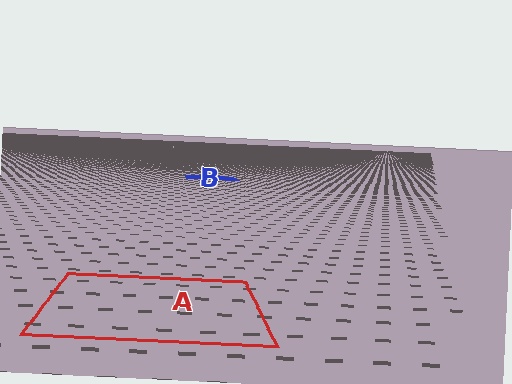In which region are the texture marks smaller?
The texture marks are smaller in region B, because it is farther away.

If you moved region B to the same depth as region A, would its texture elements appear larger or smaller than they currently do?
They would appear larger. At a closer depth, the same texture elements are projected at a bigger on-screen size.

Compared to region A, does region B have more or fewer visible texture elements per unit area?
Region B has more texture elements per unit area — they are packed more densely because it is farther away.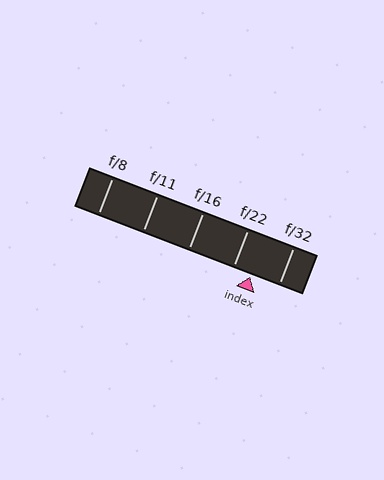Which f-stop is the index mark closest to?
The index mark is closest to f/22.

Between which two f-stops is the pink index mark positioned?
The index mark is between f/22 and f/32.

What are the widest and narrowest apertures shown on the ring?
The widest aperture shown is f/8 and the narrowest is f/32.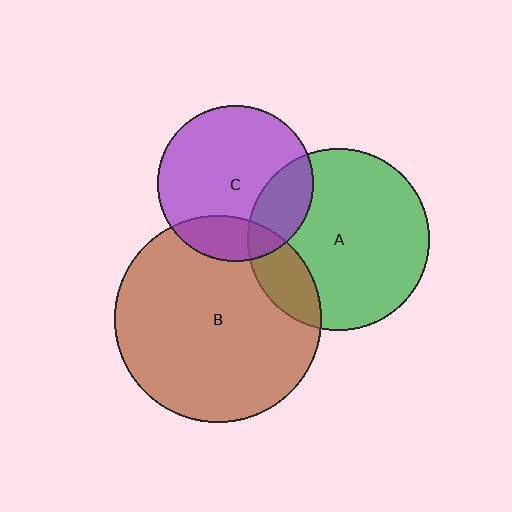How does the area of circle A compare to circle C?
Approximately 1.3 times.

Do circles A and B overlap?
Yes.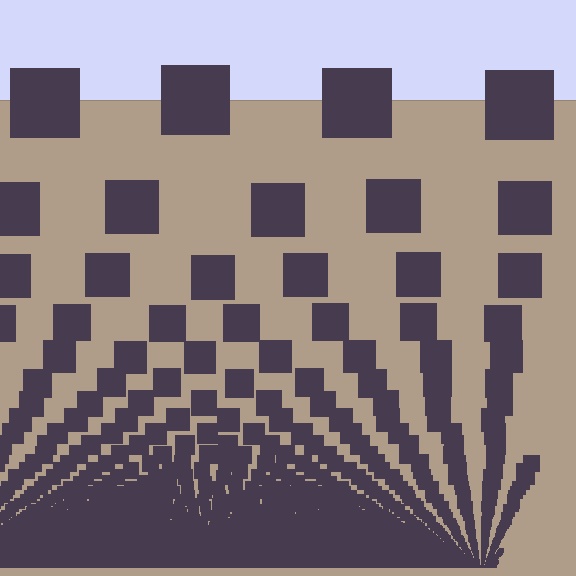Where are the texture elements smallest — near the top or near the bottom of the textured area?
Near the bottom.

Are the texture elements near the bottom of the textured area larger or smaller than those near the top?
Smaller. The gradient is inverted — elements near the bottom are smaller and denser.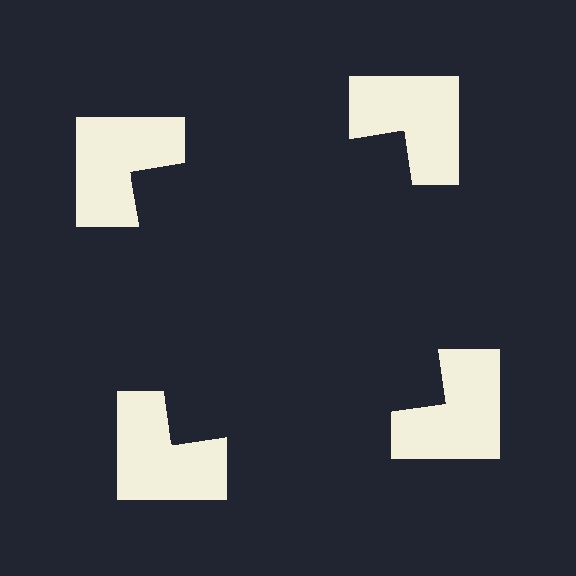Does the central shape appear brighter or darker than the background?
It typically appears slightly darker than the background, even though no actual brightness change is drawn.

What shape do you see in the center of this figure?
An illusory square — its edges are inferred from the aligned wedge cuts in the notched squares, not physically drawn.